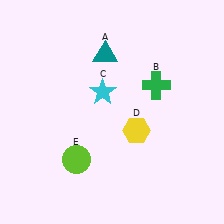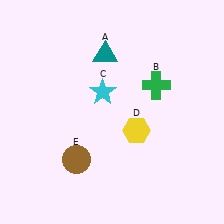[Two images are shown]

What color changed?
The circle (E) changed from lime in Image 1 to brown in Image 2.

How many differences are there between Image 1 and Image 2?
There is 1 difference between the two images.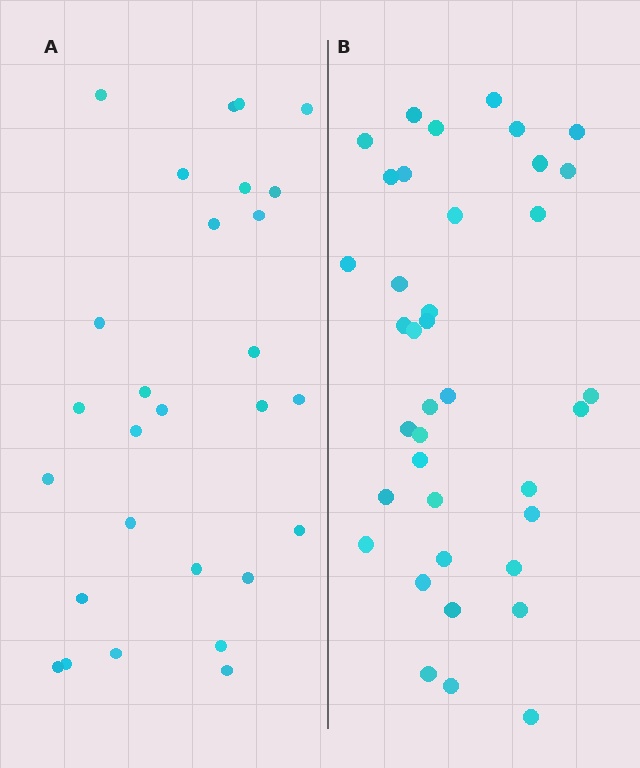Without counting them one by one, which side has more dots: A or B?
Region B (the right region) has more dots.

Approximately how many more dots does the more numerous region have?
Region B has roughly 10 or so more dots than region A.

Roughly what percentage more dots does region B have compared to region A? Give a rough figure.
About 35% more.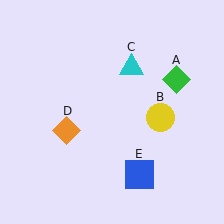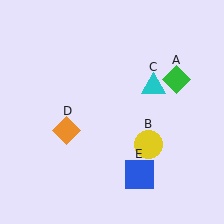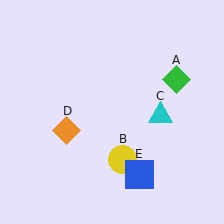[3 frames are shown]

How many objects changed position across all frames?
2 objects changed position: yellow circle (object B), cyan triangle (object C).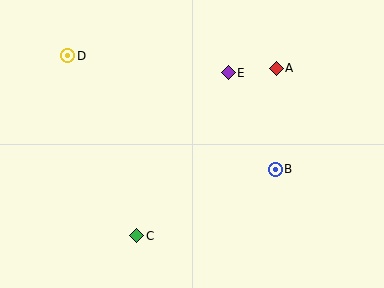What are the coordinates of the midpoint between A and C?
The midpoint between A and C is at (206, 152).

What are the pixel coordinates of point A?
Point A is at (276, 68).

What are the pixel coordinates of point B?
Point B is at (275, 169).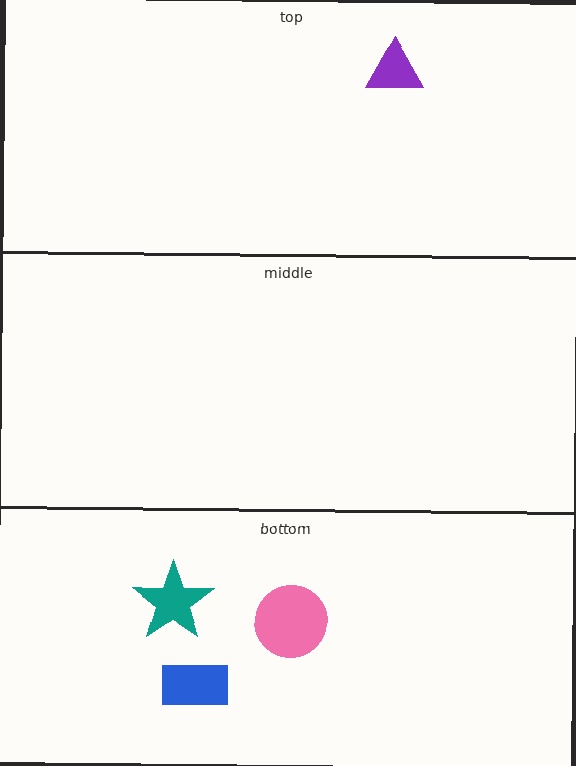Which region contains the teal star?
The bottom region.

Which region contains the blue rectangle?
The bottom region.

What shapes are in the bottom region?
The teal star, the pink circle, the blue rectangle.